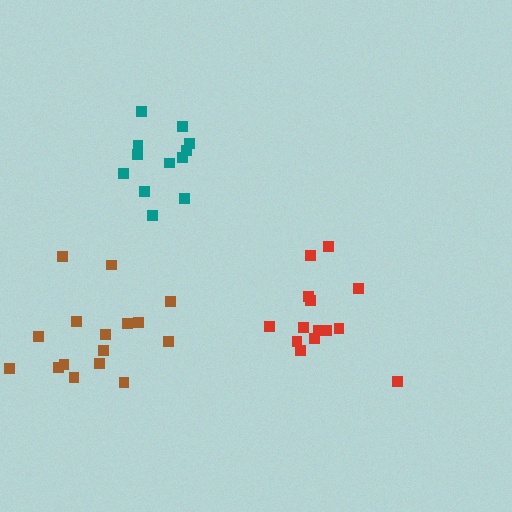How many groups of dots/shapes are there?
There are 3 groups.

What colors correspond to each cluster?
The clusters are colored: red, brown, teal.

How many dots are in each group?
Group 1: 14 dots, Group 2: 16 dots, Group 3: 12 dots (42 total).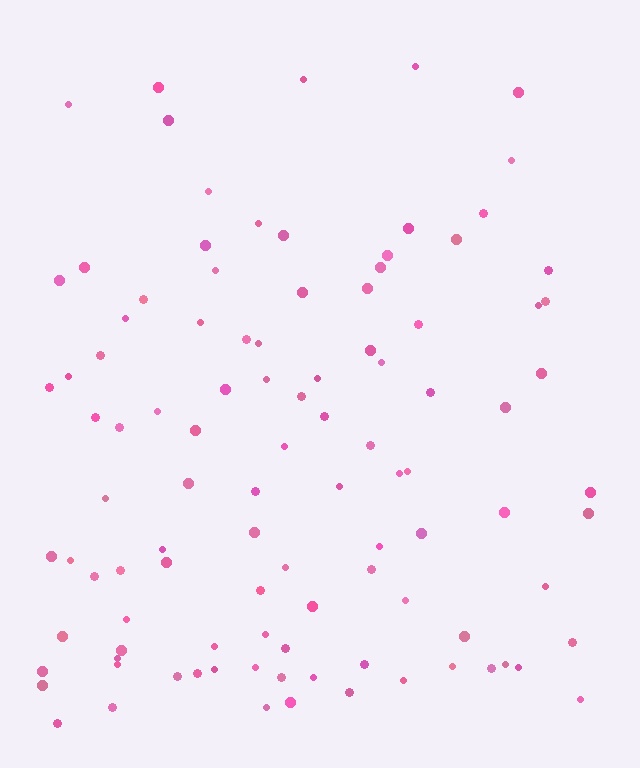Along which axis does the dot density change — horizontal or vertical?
Vertical.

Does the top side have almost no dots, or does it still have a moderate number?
Still a moderate number, just noticeably fewer than the bottom.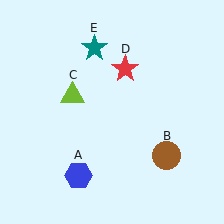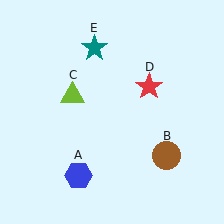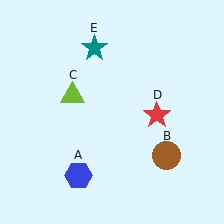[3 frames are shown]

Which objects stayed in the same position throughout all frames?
Blue hexagon (object A) and brown circle (object B) and lime triangle (object C) and teal star (object E) remained stationary.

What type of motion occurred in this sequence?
The red star (object D) rotated clockwise around the center of the scene.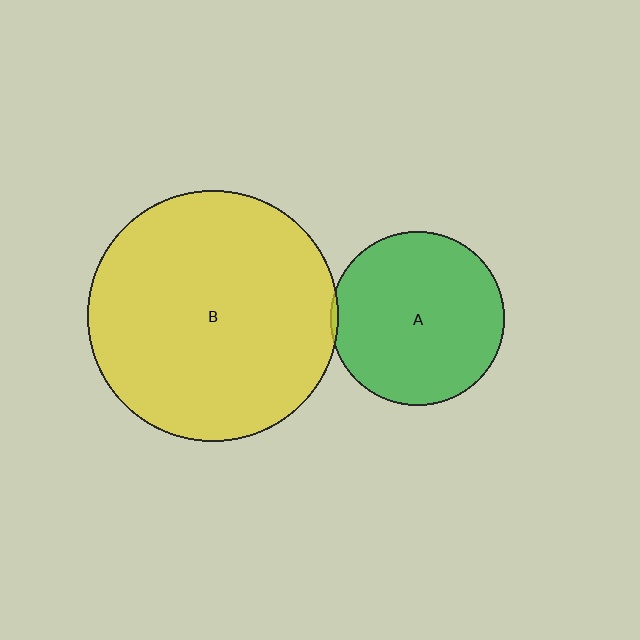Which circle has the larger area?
Circle B (yellow).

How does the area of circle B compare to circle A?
Approximately 2.1 times.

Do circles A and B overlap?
Yes.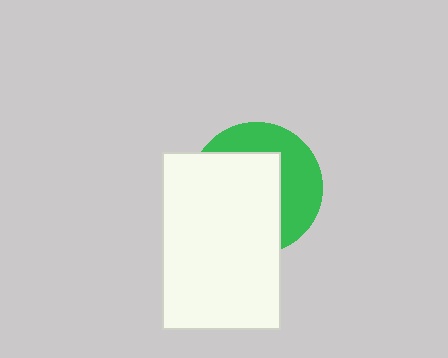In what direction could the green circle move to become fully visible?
The green circle could move toward the upper-right. That would shift it out from behind the white rectangle entirely.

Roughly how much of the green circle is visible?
A small part of it is visible (roughly 40%).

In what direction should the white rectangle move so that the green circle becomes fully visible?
The white rectangle should move toward the lower-left. That is the shortest direction to clear the overlap and leave the green circle fully visible.